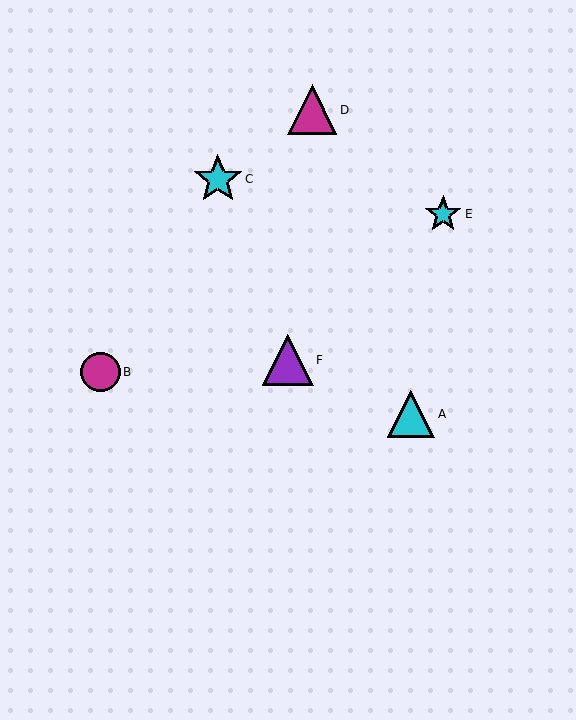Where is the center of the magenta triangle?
The center of the magenta triangle is at (312, 110).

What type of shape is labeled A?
Shape A is a cyan triangle.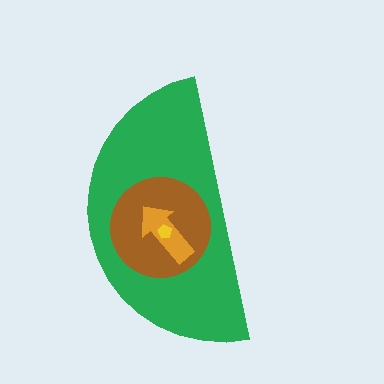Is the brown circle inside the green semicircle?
Yes.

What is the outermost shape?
The green semicircle.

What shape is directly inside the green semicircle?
The brown circle.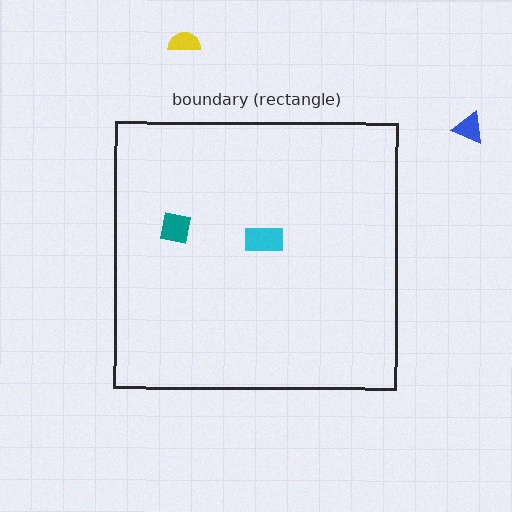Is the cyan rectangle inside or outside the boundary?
Inside.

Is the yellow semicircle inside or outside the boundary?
Outside.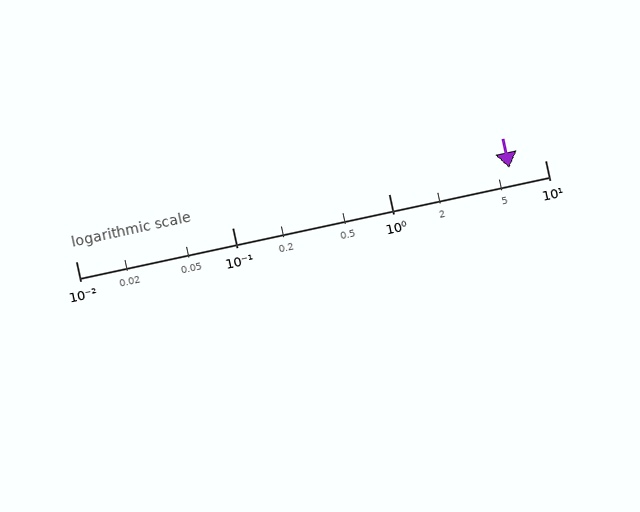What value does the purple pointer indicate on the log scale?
The pointer indicates approximately 5.9.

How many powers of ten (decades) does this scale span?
The scale spans 3 decades, from 0.01 to 10.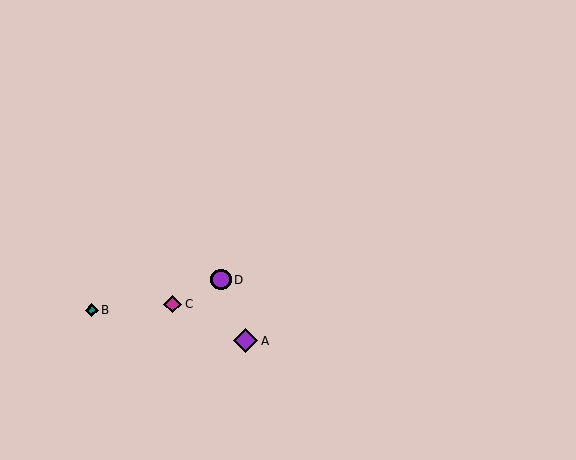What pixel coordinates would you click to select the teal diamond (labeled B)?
Click at (92, 310) to select the teal diamond B.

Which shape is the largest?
The purple diamond (labeled A) is the largest.